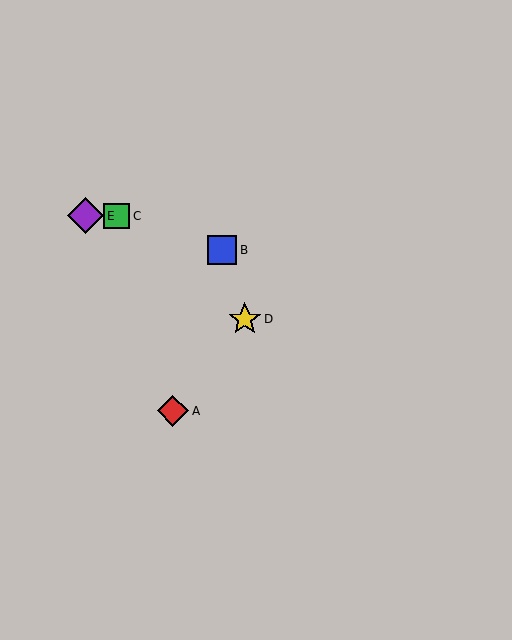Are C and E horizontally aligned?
Yes, both are at y≈216.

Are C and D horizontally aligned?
No, C is at y≈216 and D is at y≈319.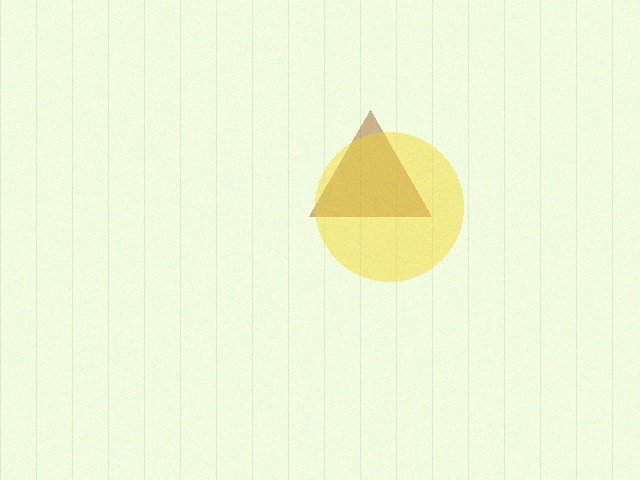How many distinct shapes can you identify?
There are 2 distinct shapes: a brown triangle, a yellow circle.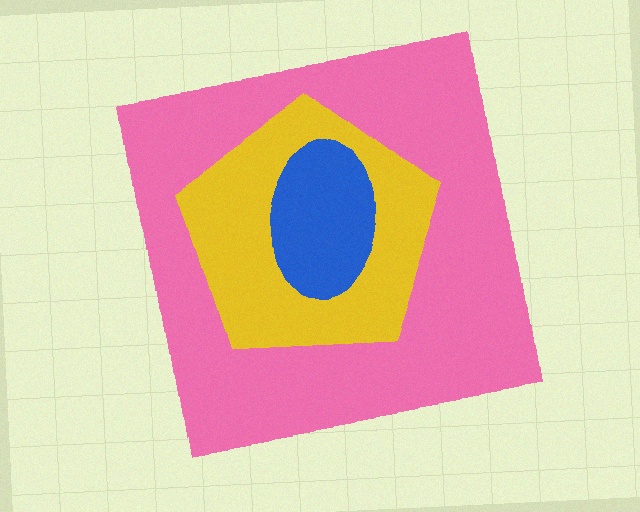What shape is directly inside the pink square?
The yellow pentagon.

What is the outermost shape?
The pink square.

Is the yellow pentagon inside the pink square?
Yes.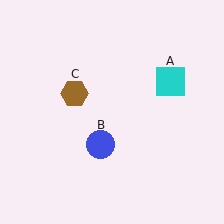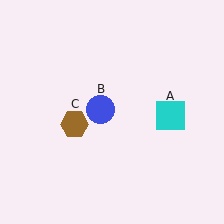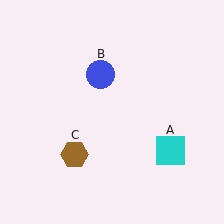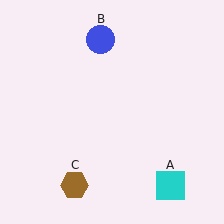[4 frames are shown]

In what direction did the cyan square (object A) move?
The cyan square (object A) moved down.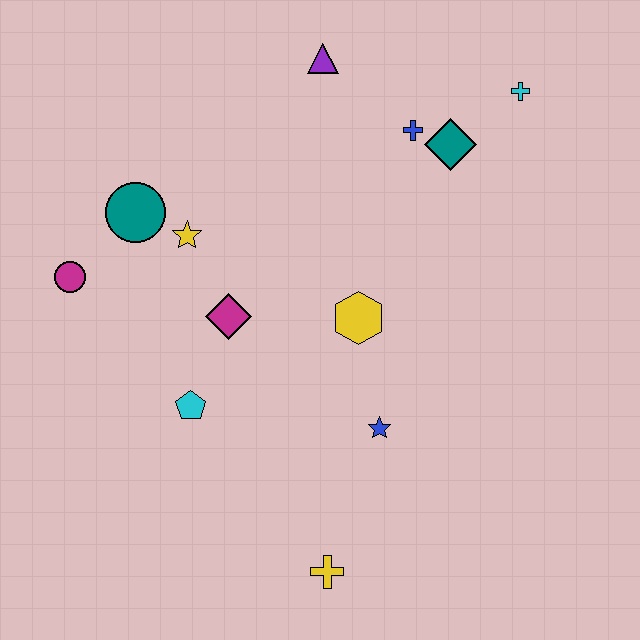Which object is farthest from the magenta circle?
The cyan cross is farthest from the magenta circle.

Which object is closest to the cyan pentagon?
The magenta diamond is closest to the cyan pentagon.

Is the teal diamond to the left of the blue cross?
No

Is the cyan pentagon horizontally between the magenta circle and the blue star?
Yes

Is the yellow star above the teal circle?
No